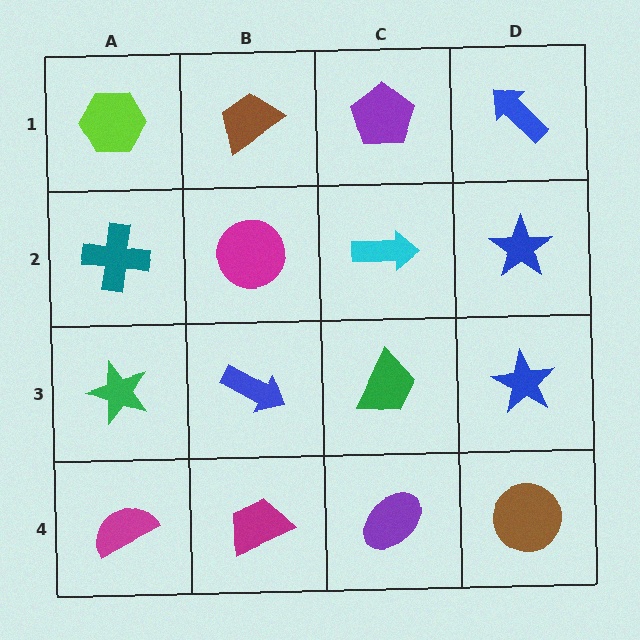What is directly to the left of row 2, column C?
A magenta circle.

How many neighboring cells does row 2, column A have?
3.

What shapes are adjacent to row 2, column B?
A brown trapezoid (row 1, column B), a blue arrow (row 3, column B), a teal cross (row 2, column A), a cyan arrow (row 2, column C).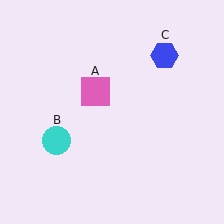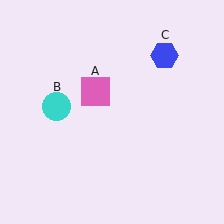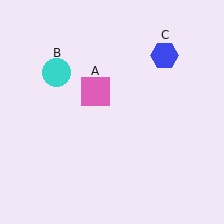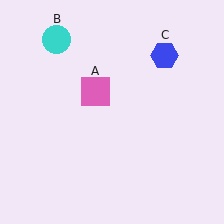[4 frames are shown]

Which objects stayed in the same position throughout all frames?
Pink square (object A) and blue hexagon (object C) remained stationary.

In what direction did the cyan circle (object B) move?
The cyan circle (object B) moved up.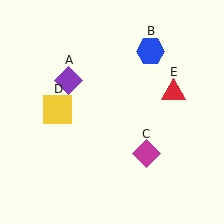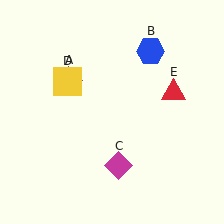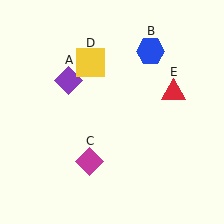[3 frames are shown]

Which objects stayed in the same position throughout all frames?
Purple diamond (object A) and blue hexagon (object B) and red triangle (object E) remained stationary.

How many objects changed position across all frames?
2 objects changed position: magenta diamond (object C), yellow square (object D).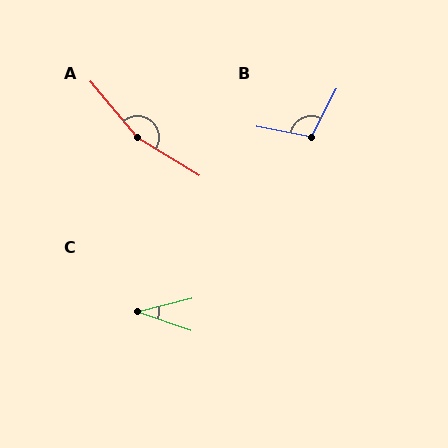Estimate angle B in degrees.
Approximately 107 degrees.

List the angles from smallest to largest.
C (33°), B (107°), A (161°).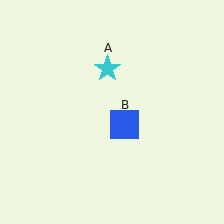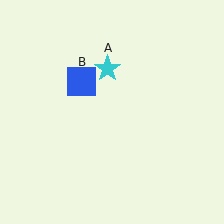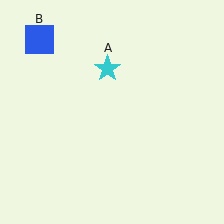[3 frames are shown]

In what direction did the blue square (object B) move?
The blue square (object B) moved up and to the left.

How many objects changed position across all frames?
1 object changed position: blue square (object B).